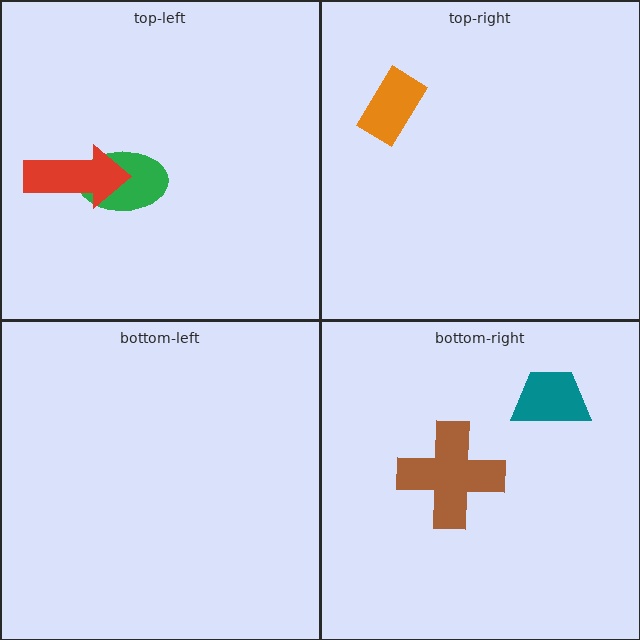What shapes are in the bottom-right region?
The teal trapezoid, the brown cross.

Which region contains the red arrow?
The top-left region.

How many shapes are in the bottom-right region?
2.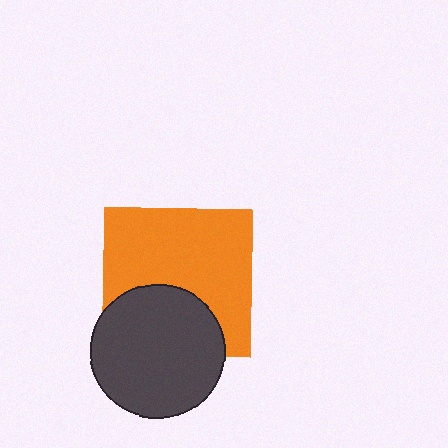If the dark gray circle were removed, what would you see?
You would see the complete orange square.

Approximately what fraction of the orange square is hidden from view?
Roughly 34% of the orange square is hidden behind the dark gray circle.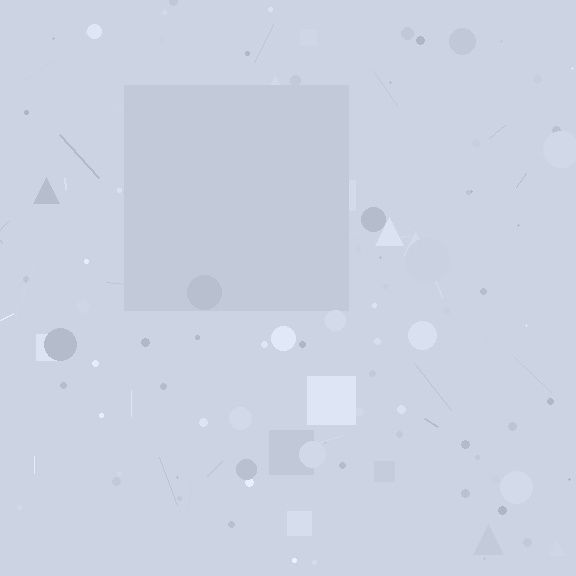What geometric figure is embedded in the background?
A square is embedded in the background.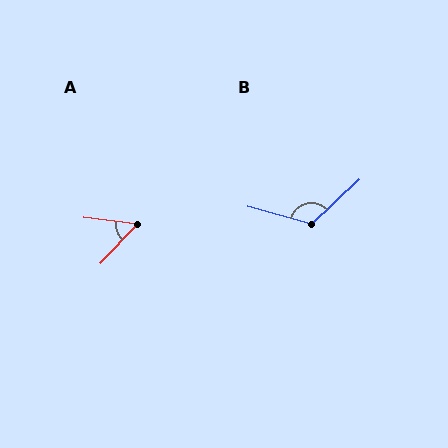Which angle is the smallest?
A, at approximately 54 degrees.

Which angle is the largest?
B, at approximately 122 degrees.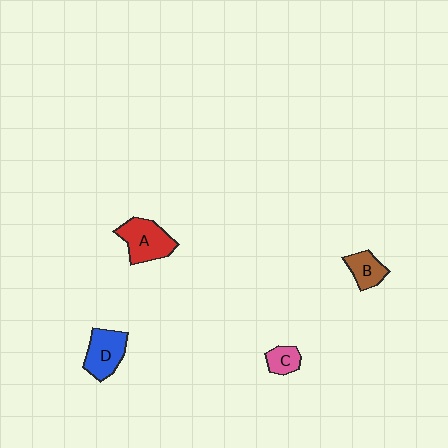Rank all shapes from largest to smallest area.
From largest to smallest: A (red), D (blue), B (brown), C (pink).